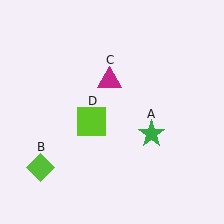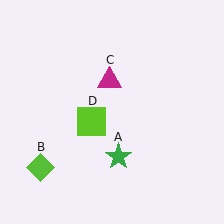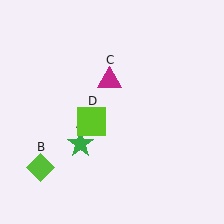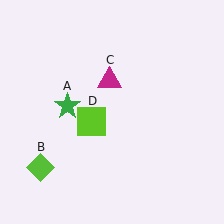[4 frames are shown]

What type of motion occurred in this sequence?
The green star (object A) rotated clockwise around the center of the scene.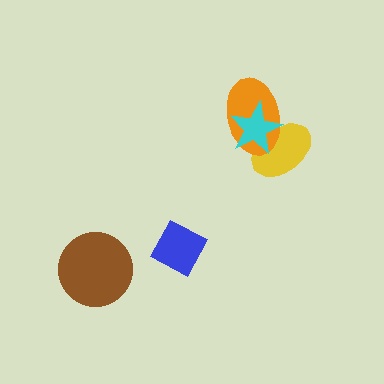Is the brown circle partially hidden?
No, no other shape covers it.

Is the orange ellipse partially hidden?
Yes, it is partially covered by another shape.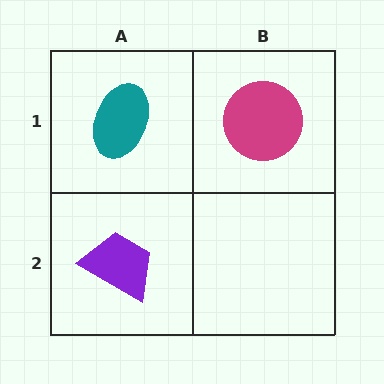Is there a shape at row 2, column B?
No, that cell is empty.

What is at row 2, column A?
A purple trapezoid.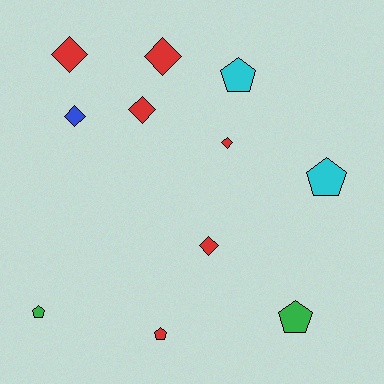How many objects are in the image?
There are 11 objects.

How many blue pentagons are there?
There are no blue pentagons.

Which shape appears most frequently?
Diamond, with 6 objects.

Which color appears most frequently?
Red, with 6 objects.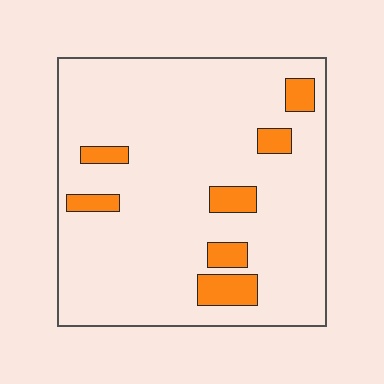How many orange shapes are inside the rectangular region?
7.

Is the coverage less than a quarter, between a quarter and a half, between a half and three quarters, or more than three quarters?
Less than a quarter.